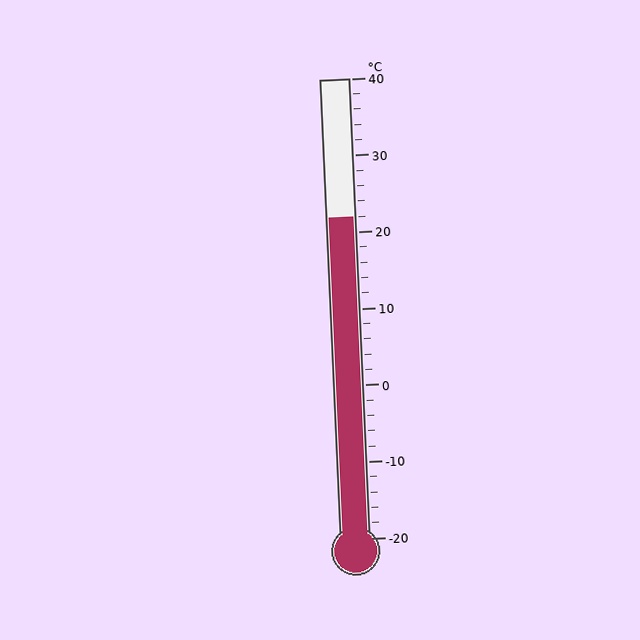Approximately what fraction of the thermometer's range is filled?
The thermometer is filled to approximately 70% of its range.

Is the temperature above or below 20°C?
The temperature is above 20°C.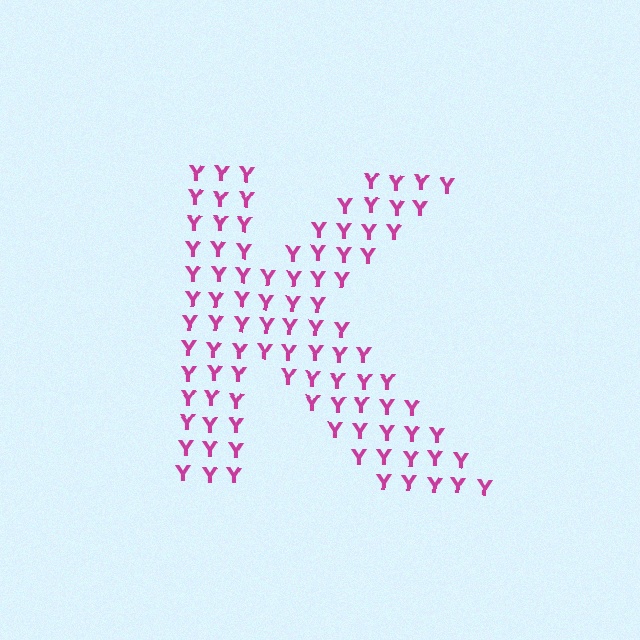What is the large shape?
The large shape is the letter K.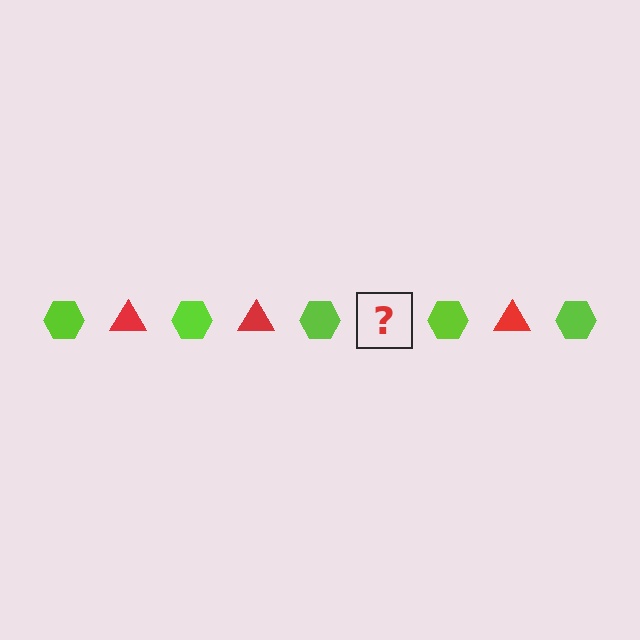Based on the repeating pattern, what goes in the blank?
The blank should be a red triangle.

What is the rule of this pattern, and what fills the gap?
The rule is that the pattern alternates between lime hexagon and red triangle. The gap should be filled with a red triangle.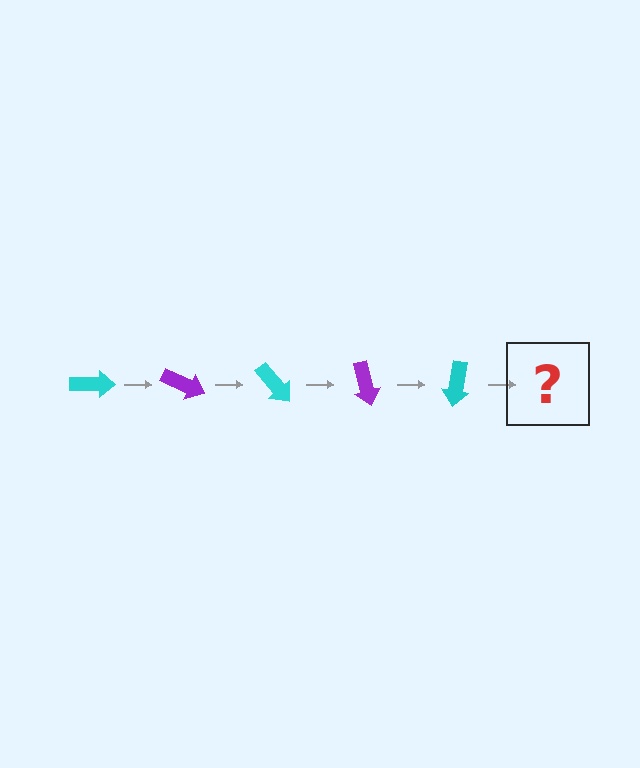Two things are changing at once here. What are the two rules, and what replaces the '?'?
The two rules are that it rotates 25 degrees each step and the color cycles through cyan and purple. The '?' should be a purple arrow, rotated 125 degrees from the start.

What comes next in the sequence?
The next element should be a purple arrow, rotated 125 degrees from the start.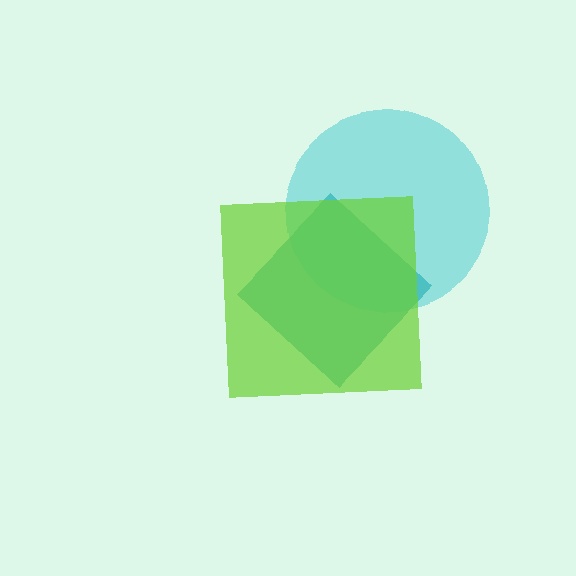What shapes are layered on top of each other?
The layered shapes are: a teal diamond, a cyan circle, a lime square.